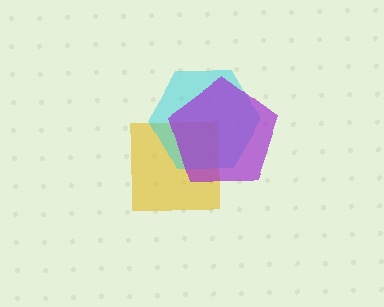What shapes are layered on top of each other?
The layered shapes are: a yellow square, a cyan hexagon, a purple pentagon.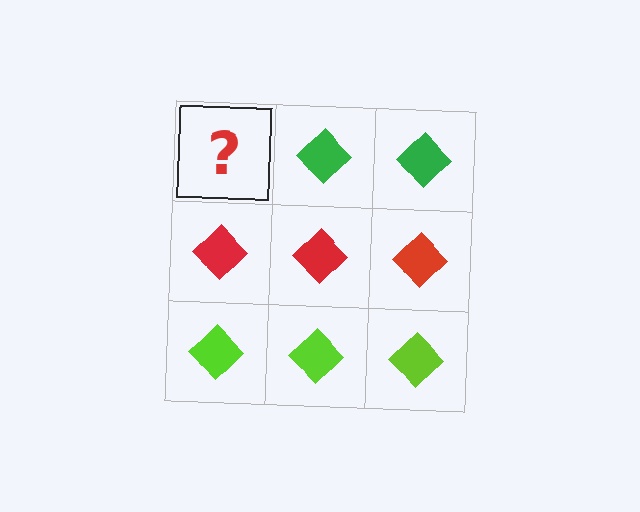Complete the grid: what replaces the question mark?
The question mark should be replaced with a green diamond.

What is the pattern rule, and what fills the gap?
The rule is that each row has a consistent color. The gap should be filled with a green diamond.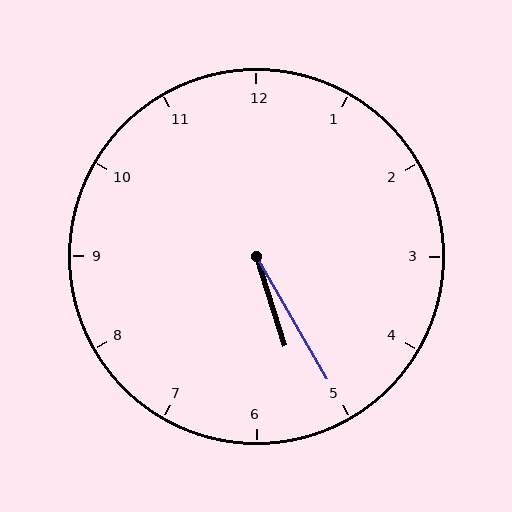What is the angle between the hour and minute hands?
Approximately 12 degrees.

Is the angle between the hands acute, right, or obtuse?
It is acute.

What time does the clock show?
5:25.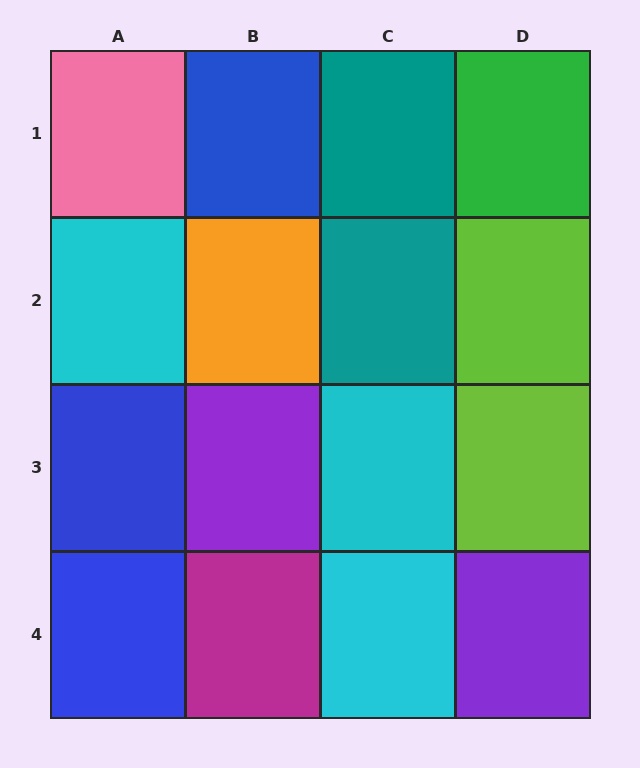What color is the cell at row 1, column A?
Pink.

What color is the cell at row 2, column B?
Orange.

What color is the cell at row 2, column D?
Lime.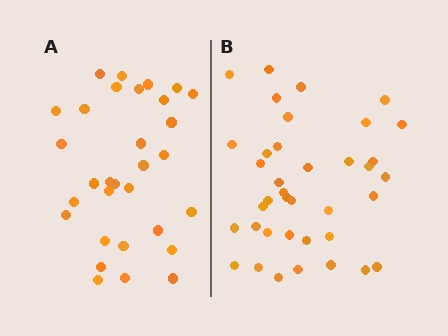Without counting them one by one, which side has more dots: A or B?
Region B (the right region) has more dots.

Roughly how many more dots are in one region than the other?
Region B has roughly 8 or so more dots than region A.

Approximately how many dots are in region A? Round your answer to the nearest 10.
About 30 dots. (The exact count is 31, which rounds to 30.)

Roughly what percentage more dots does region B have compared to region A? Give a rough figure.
About 25% more.